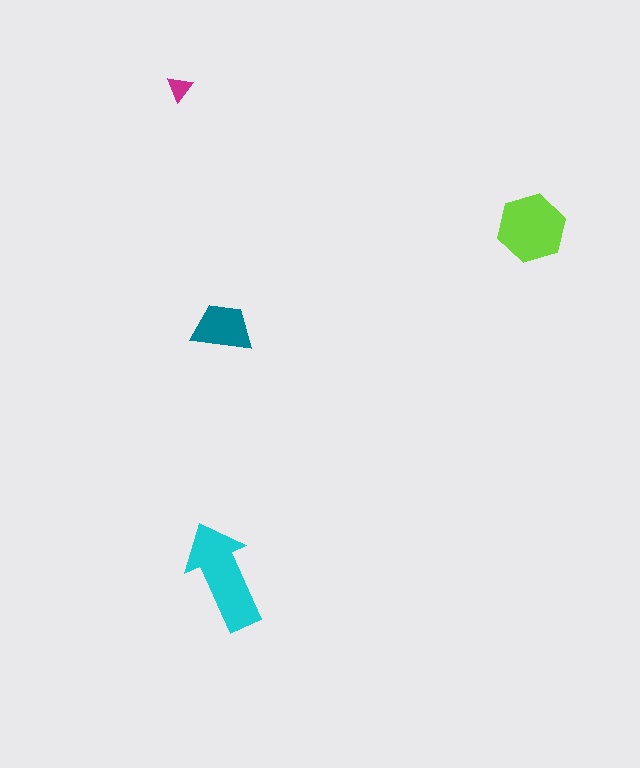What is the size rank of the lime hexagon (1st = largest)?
2nd.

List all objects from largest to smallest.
The cyan arrow, the lime hexagon, the teal trapezoid, the magenta triangle.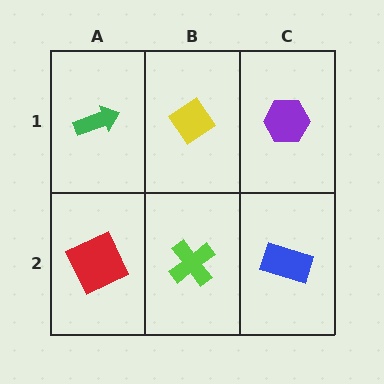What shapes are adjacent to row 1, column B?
A lime cross (row 2, column B), a green arrow (row 1, column A), a purple hexagon (row 1, column C).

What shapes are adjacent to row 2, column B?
A yellow diamond (row 1, column B), a red square (row 2, column A), a blue rectangle (row 2, column C).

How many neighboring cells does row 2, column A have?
2.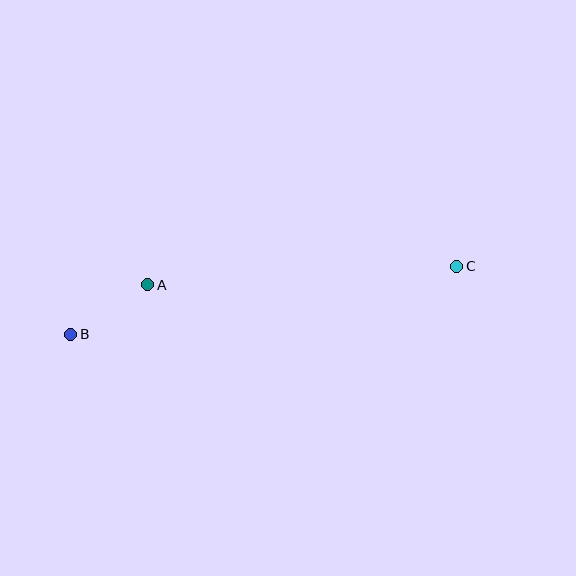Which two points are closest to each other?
Points A and B are closest to each other.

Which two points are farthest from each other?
Points B and C are farthest from each other.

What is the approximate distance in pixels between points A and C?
The distance between A and C is approximately 310 pixels.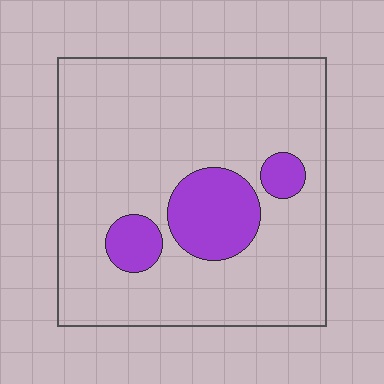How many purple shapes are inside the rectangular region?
3.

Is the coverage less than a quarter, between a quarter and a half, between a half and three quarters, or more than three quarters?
Less than a quarter.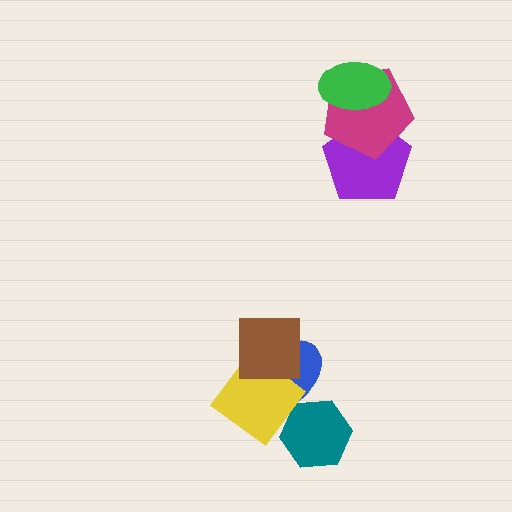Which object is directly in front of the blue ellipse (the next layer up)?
The teal hexagon is directly in front of the blue ellipse.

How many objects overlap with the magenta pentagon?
2 objects overlap with the magenta pentagon.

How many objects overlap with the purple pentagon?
1 object overlaps with the purple pentagon.